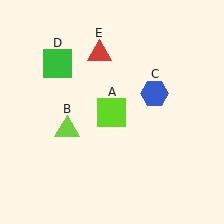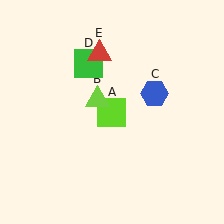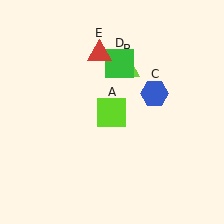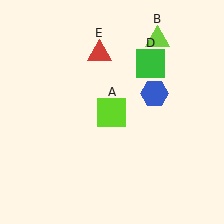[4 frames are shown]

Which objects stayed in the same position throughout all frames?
Lime square (object A) and blue hexagon (object C) and red triangle (object E) remained stationary.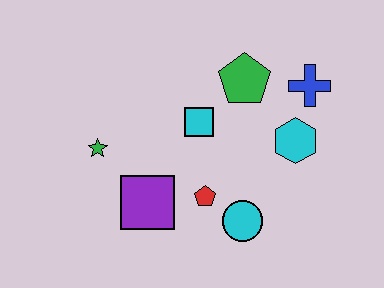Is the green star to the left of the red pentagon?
Yes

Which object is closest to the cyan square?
The green pentagon is closest to the cyan square.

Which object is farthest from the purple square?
The blue cross is farthest from the purple square.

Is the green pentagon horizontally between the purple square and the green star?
No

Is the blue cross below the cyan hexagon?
No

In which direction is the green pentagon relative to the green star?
The green pentagon is to the right of the green star.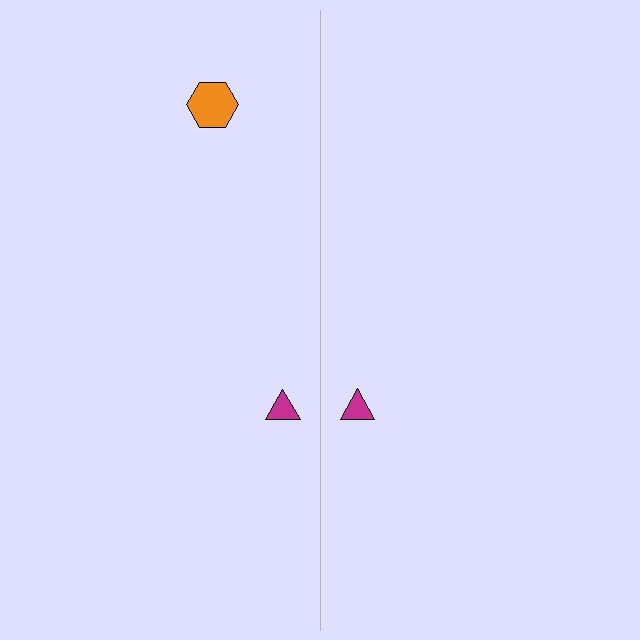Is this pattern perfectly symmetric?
No, the pattern is not perfectly symmetric. A orange hexagon is missing from the right side.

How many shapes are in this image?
There are 3 shapes in this image.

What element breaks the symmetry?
A orange hexagon is missing from the right side.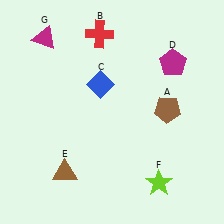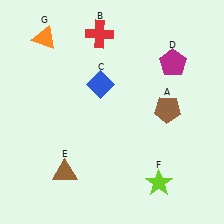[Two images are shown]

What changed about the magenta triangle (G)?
In Image 1, G is magenta. In Image 2, it changed to orange.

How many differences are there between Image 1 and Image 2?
There is 1 difference between the two images.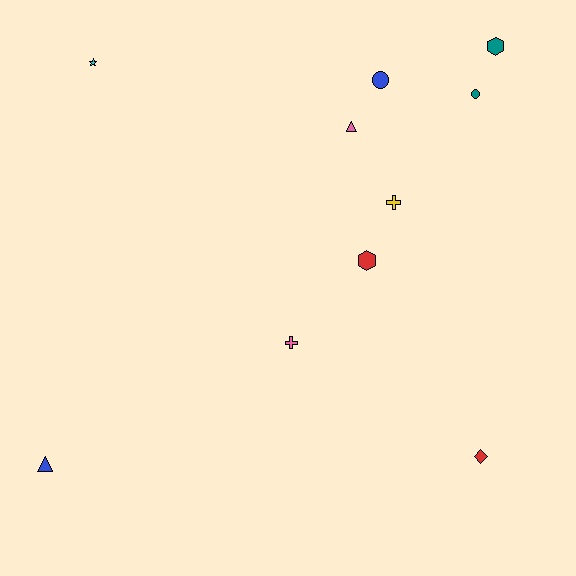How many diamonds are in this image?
There is 1 diamond.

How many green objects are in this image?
There are no green objects.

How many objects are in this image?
There are 10 objects.